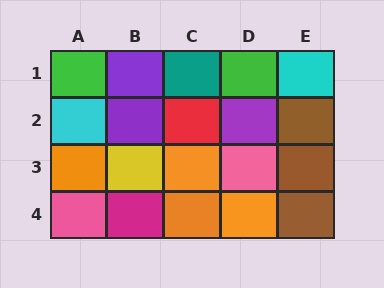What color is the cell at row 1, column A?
Green.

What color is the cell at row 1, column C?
Teal.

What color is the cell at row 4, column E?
Brown.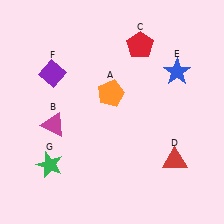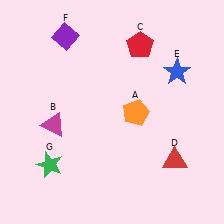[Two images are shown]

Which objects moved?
The objects that moved are: the orange pentagon (A), the purple diamond (F).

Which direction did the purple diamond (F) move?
The purple diamond (F) moved up.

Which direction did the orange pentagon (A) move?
The orange pentagon (A) moved right.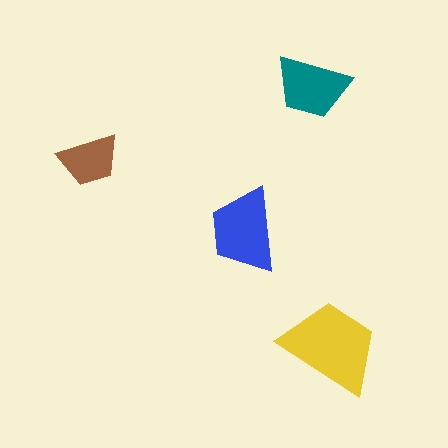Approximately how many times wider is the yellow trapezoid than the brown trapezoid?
About 1.5 times wider.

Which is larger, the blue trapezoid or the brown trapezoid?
The blue one.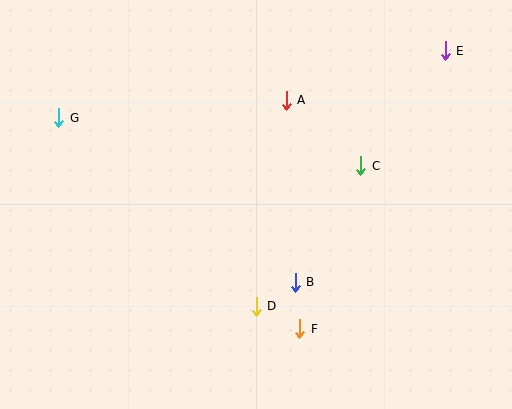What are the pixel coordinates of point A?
Point A is at (286, 100).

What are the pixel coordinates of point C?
Point C is at (361, 166).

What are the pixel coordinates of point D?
Point D is at (256, 306).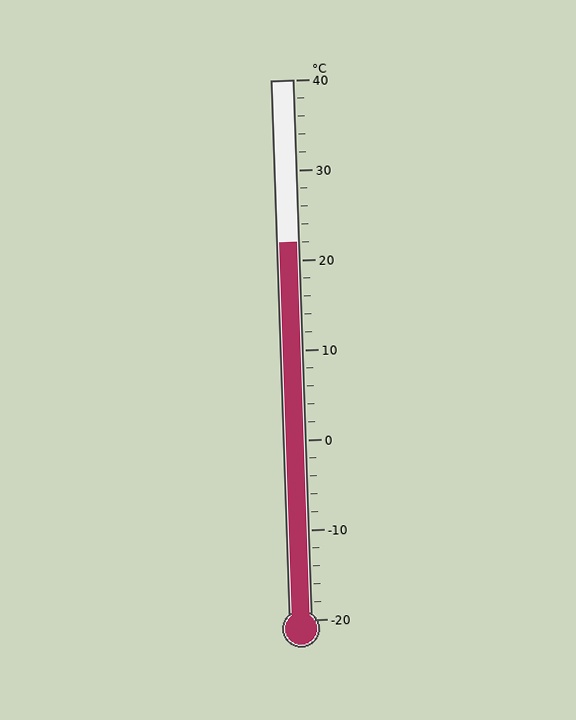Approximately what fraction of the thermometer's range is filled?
The thermometer is filled to approximately 70% of its range.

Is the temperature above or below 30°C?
The temperature is below 30°C.